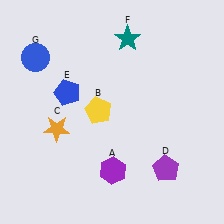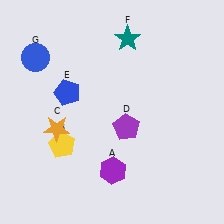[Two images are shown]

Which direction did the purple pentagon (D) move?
The purple pentagon (D) moved up.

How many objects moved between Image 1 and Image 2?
2 objects moved between the two images.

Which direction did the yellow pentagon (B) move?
The yellow pentagon (B) moved left.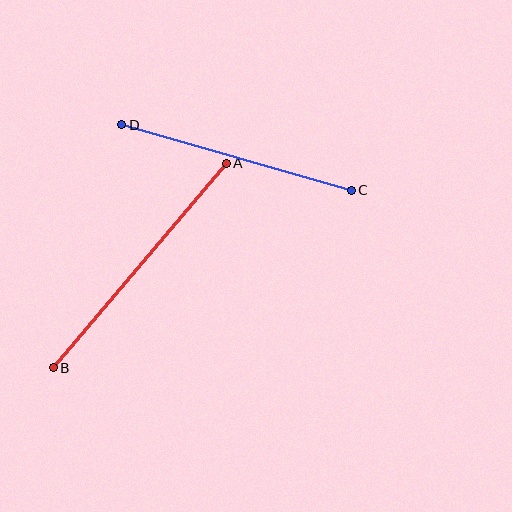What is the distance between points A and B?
The distance is approximately 268 pixels.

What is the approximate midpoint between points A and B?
The midpoint is at approximately (140, 265) pixels.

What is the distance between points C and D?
The distance is approximately 239 pixels.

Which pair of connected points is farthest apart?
Points A and B are farthest apart.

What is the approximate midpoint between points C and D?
The midpoint is at approximately (236, 158) pixels.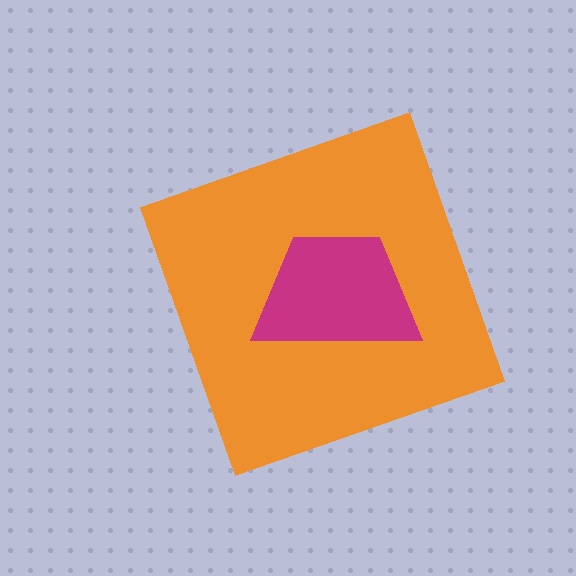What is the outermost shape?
The orange diamond.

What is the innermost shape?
The magenta trapezoid.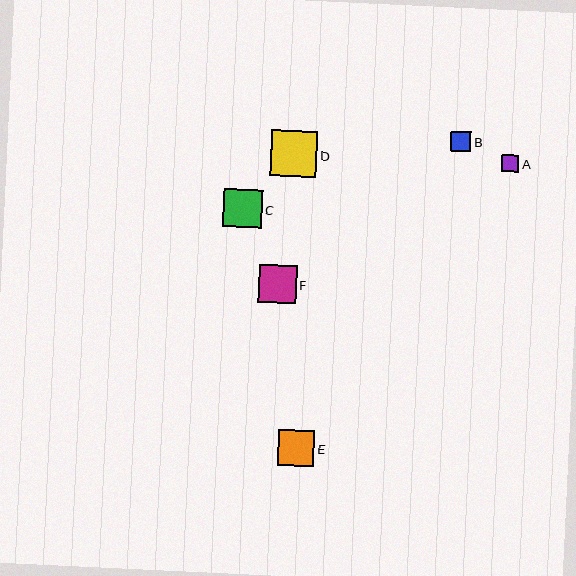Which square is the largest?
Square D is the largest with a size of approximately 47 pixels.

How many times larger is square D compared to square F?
Square D is approximately 1.2 times the size of square F.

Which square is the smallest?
Square A is the smallest with a size of approximately 18 pixels.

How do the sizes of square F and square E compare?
Square F and square E are approximately the same size.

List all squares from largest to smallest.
From largest to smallest: D, C, F, E, B, A.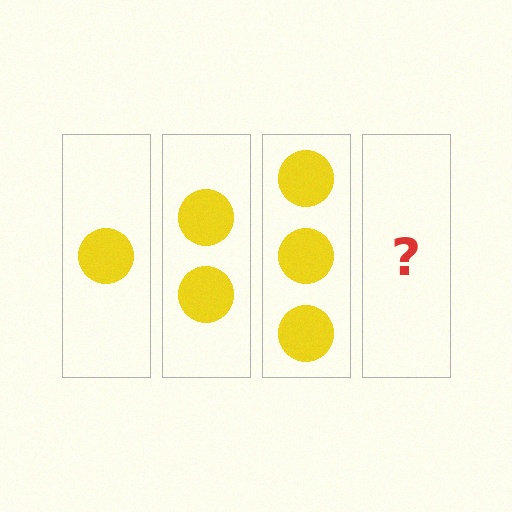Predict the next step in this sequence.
The next step is 4 circles.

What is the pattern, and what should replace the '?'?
The pattern is that each step adds one more circle. The '?' should be 4 circles.